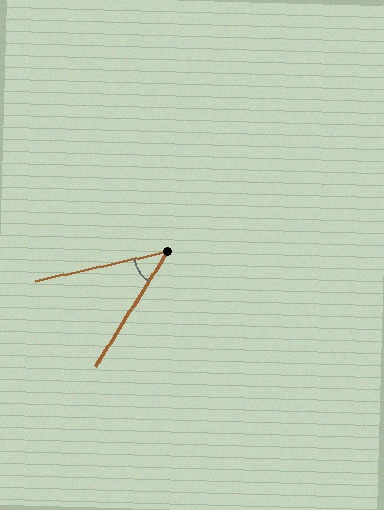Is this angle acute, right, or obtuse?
It is acute.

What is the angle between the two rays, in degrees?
Approximately 45 degrees.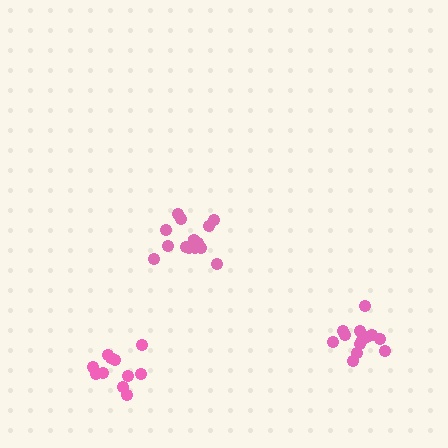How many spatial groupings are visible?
There are 3 spatial groupings.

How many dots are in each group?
Group 1: 12 dots, Group 2: 14 dots, Group 3: 14 dots (40 total).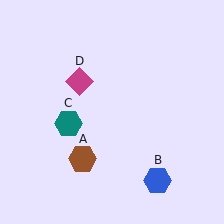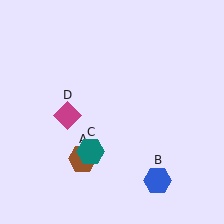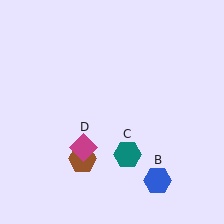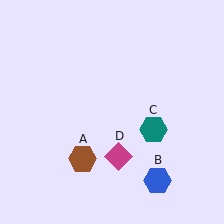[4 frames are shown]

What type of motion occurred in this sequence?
The teal hexagon (object C), magenta diamond (object D) rotated counterclockwise around the center of the scene.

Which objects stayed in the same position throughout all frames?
Brown hexagon (object A) and blue hexagon (object B) remained stationary.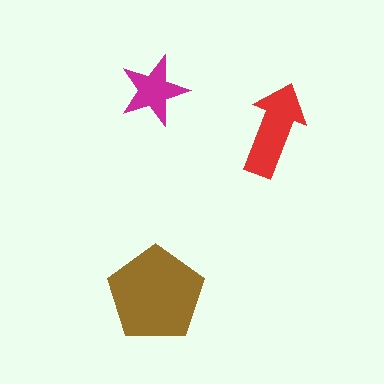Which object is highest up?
The magenta star is topmost.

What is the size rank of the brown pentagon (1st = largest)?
1st.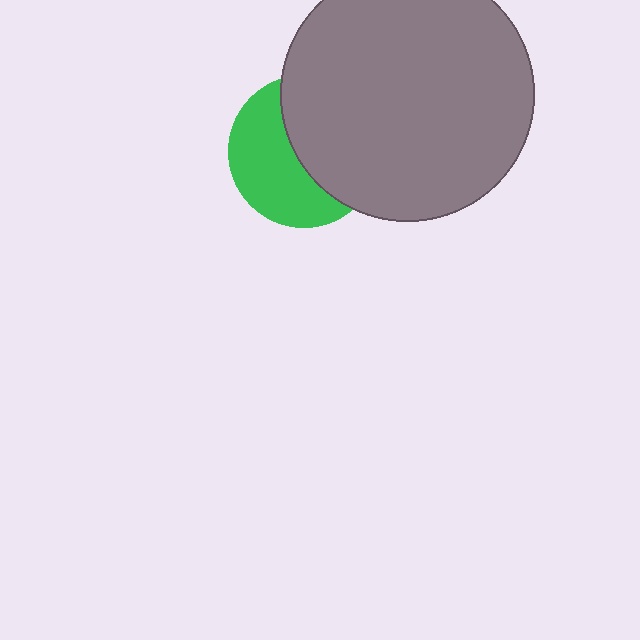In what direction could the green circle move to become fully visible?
The green circle could move left. That would shift it out from behind the gray circle entirely.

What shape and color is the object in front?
The object in front is a gray circle.